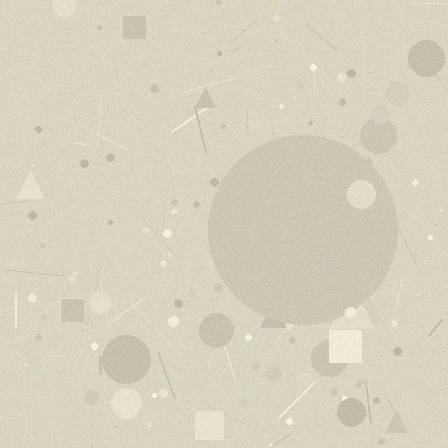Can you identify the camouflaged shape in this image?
The camouflaged shape is a circle.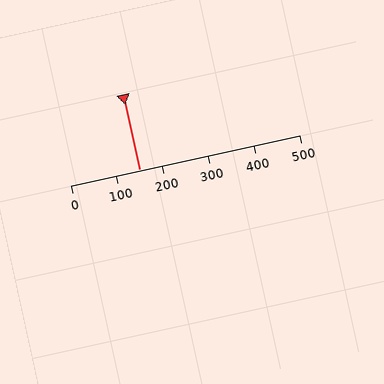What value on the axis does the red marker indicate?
The marker indicates approximately 150.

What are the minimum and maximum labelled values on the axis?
The axis runs from 0 to 500.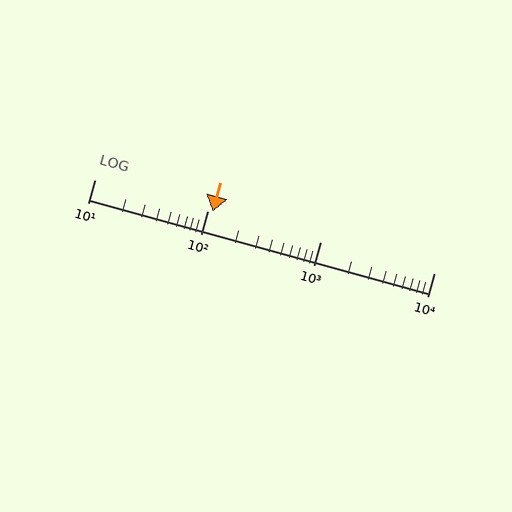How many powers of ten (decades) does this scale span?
The scale spans 3 decades, from 10 to 10000.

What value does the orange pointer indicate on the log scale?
The pointer indicates approximately 110.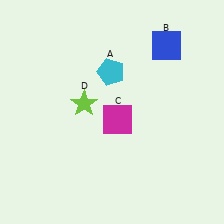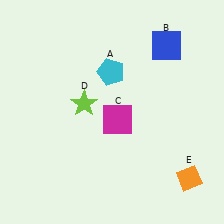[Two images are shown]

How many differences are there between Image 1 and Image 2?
There is 1 difference between the two images.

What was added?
An orange diamond (E) was added in Image 2.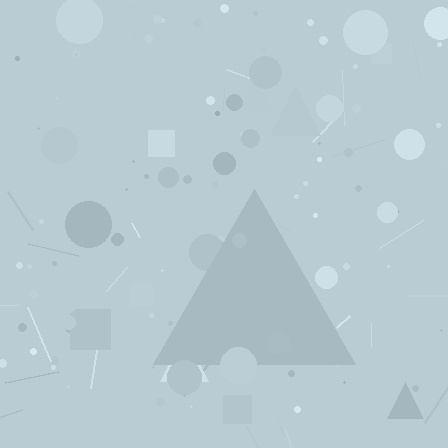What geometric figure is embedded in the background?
A triangle is embedded in the background.